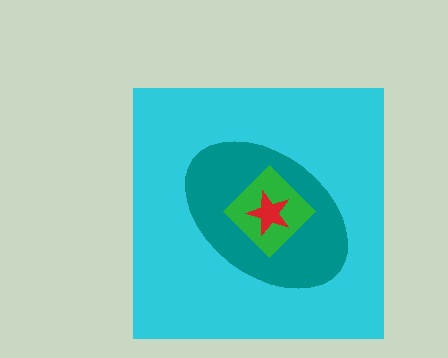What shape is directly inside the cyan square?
The teal ellipse.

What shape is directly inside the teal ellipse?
The green diamond.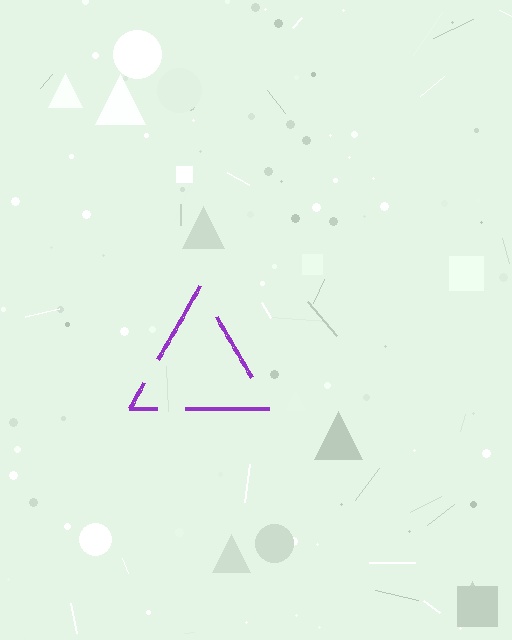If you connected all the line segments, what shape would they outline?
They would outline a triangle.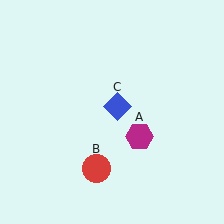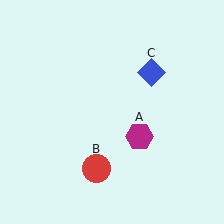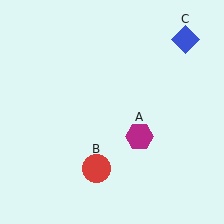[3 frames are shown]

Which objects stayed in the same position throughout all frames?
Magenta hexagon (object A) and red circle (object B) remained stationary.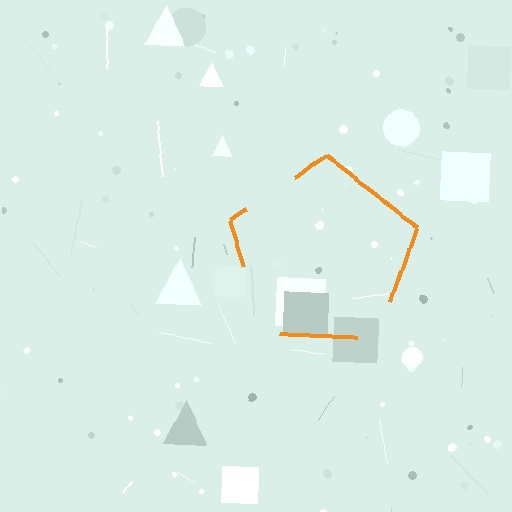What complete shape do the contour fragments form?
The contour fragments form a pentagon.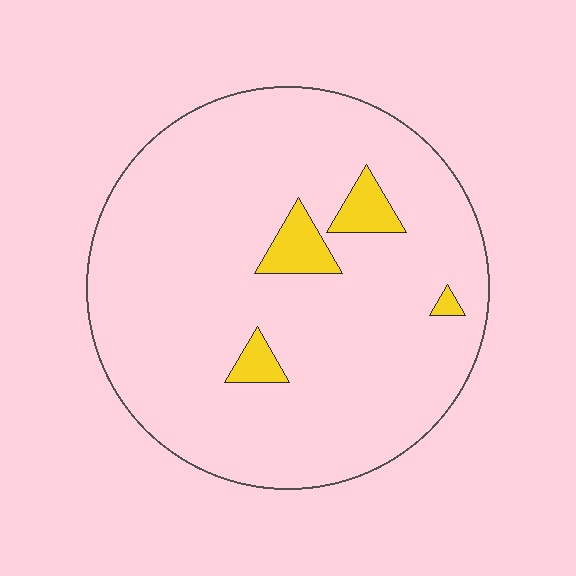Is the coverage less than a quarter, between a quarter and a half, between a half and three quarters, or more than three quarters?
Less than a quarter.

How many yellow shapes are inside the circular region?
4.